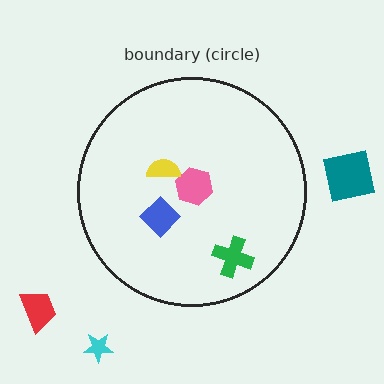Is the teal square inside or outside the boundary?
Outside.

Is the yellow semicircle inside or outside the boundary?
Inside.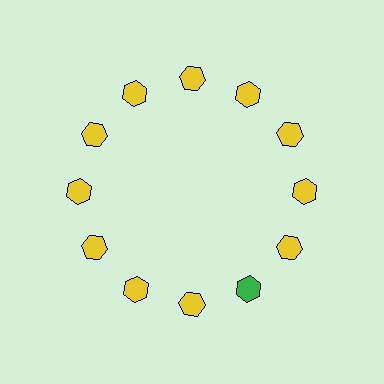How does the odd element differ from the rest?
It has a different color: green instead of yellow.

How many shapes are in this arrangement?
There are 12 shapes arranged in a ring pattern.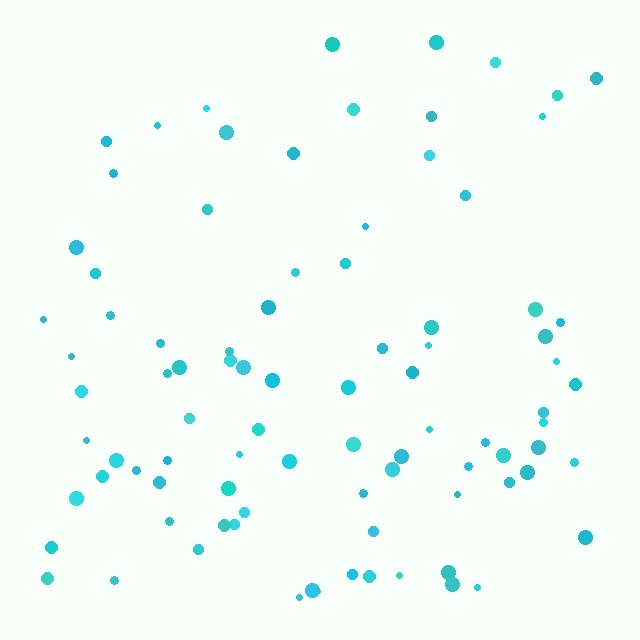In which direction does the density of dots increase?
From top to bottom, with the bottom side densest.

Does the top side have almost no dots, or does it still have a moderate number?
Still a moderate number, just noticeably fewer than the bottom.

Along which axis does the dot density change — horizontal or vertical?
Vertical.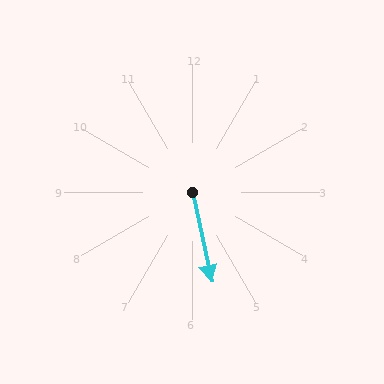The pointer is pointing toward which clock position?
Roughly 6 o'clock.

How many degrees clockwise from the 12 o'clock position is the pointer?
Approximately 168 degrees.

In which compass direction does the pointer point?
South.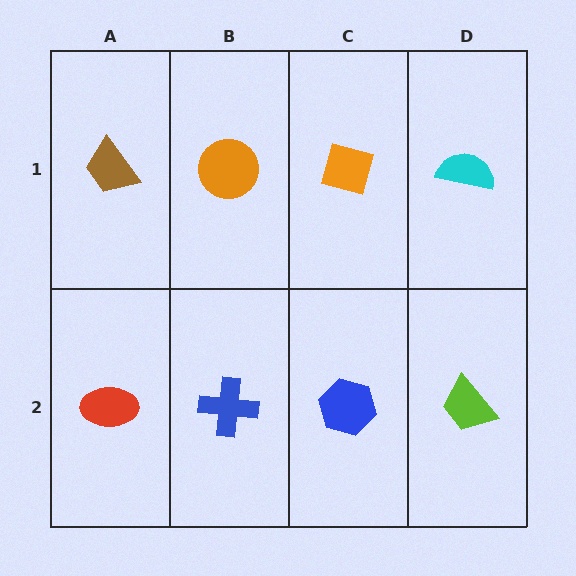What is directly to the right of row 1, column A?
An orange circle.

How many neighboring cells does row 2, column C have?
3.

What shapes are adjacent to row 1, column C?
A blue hexagon (row 2, column C), an orange circle (row 1, column B), a cyan semicircle (row 1, column D).